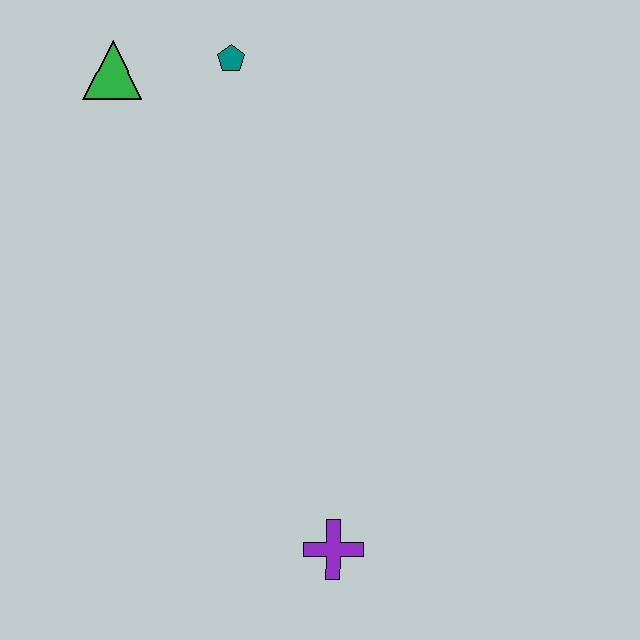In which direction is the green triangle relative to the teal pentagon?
The green triangle is to the left of the teal pentagon.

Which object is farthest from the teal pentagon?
The purple cross is farthest from the teal pentagon.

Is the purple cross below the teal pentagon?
Yes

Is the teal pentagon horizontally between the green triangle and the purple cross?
Yes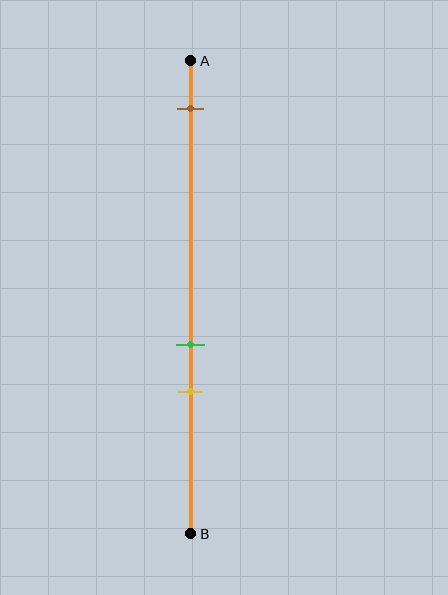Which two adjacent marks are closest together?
The green and yellow marks are the closest adjacent pair.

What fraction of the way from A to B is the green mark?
The green mark is approximately 60% (0.6) of the way from A to B.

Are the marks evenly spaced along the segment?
No, the marks are not evenly spaced.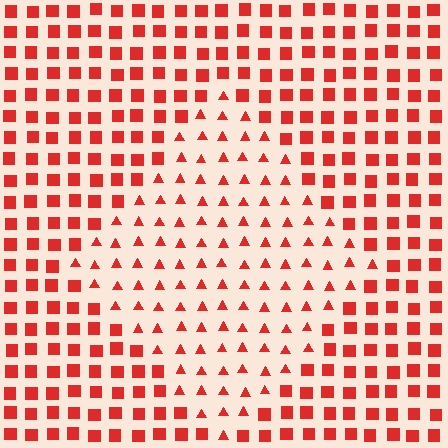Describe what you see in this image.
The image is filled with small red elements arranged in a uniform grid. A diamond-shaped region contains triangles, while the surrounding area contains squares. The boundary is defined purely by the change in element shape.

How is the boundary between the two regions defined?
The boundary is defined by a change in element shape: triangles inside vs. squares outside. All elements share the same color and spacing.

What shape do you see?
I see a diamond.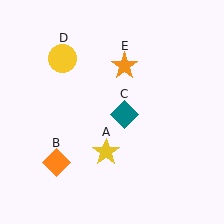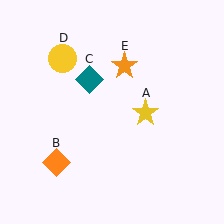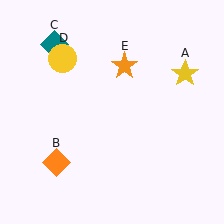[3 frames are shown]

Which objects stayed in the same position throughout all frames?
Orange diamond (object B) and yellow circle (object D) and orange star (object E) remained stationary.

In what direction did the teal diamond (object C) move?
The teal diamond (object C) moved up and to the left.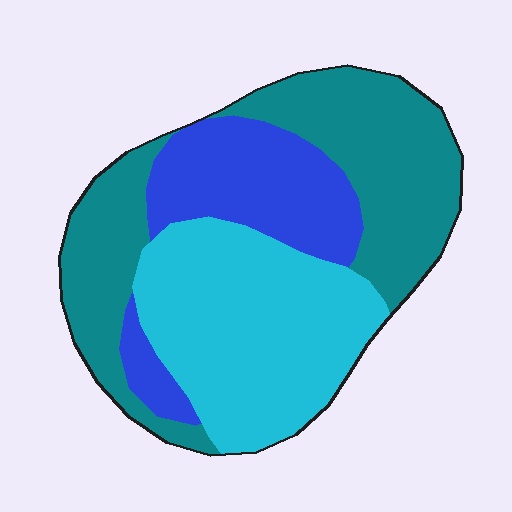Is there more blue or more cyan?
Cyan.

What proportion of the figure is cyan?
Cyan takes up about three eighths (3/8) of the figure.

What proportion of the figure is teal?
Teal takes up about two fifths (2/5) of the figure.